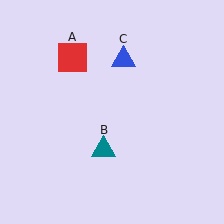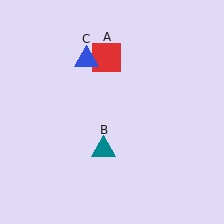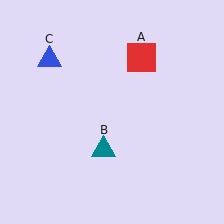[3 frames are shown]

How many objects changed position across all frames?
2 objects changed position: red square (object A), blue triangle (object C).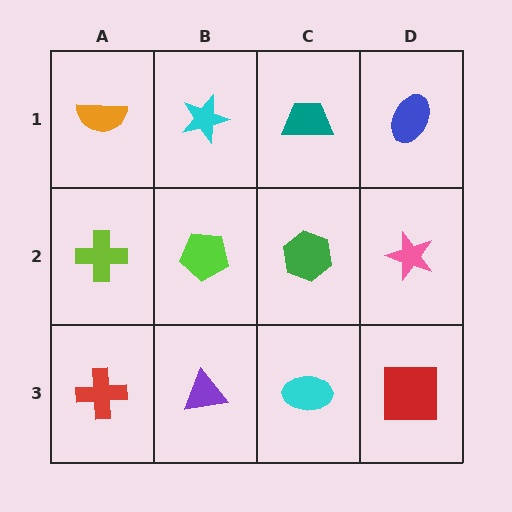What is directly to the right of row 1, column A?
A cyan star.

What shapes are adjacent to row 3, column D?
A pink star (row 2, column D), a cyan ellipse (row 3, column C).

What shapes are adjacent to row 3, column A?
A lime cross (row 2, column A), a purple triangle (row 3, column B).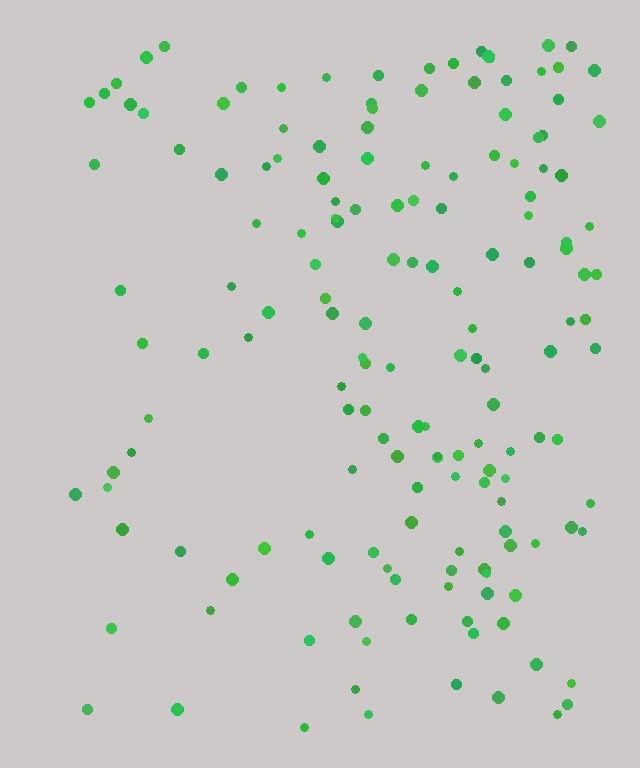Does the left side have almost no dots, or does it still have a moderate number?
Still a moderate number, just noticeably fewer than the right.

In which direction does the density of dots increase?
From left to right, with the right side densest.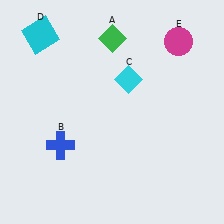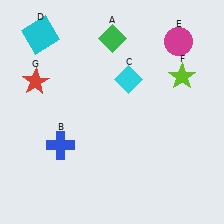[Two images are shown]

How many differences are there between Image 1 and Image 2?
There are 2 differences between the two images.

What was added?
A lime star (F), a red star (G) were added in Image 2.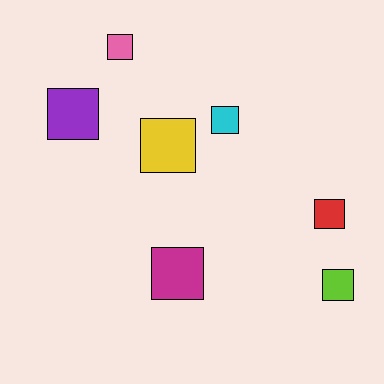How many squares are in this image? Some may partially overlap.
There are 7 squares.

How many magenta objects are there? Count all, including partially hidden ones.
There is 1 magenta object.